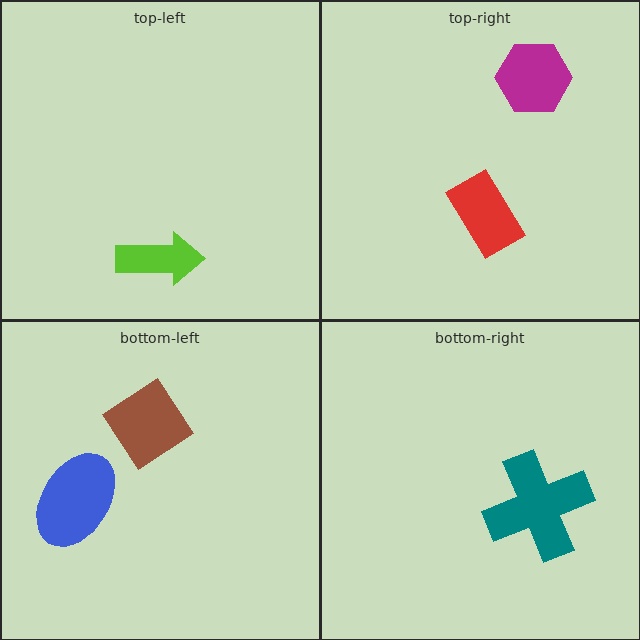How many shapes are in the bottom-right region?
1.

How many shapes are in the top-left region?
1.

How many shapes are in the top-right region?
2.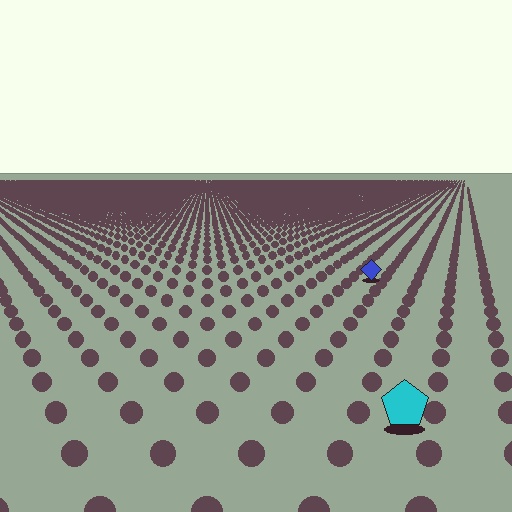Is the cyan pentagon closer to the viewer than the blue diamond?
Yes. The cyan pentagon is closer — you can tell from the texture gradient: the ground texture is coarser near it.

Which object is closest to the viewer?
The cyan pentagon is closest. The texture marks near it are larger and more spread out.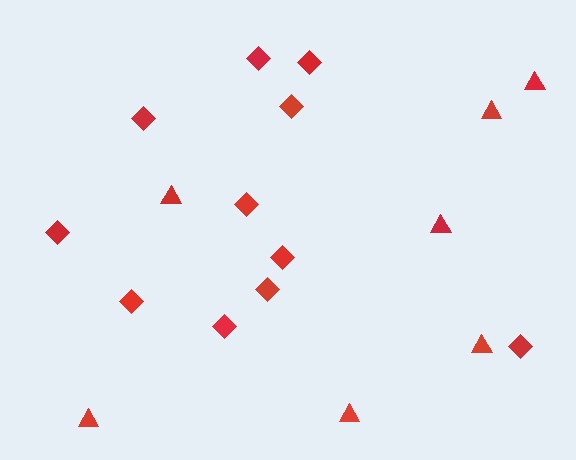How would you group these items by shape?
There are 2 groups: one group of triangles (7) and one group of diamonds (11).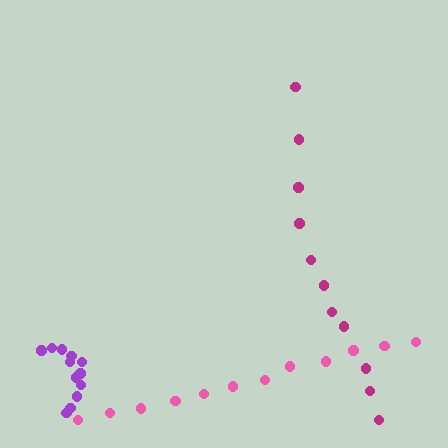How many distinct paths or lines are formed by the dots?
There are 3 distinct paths.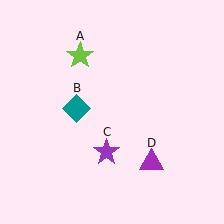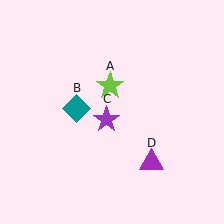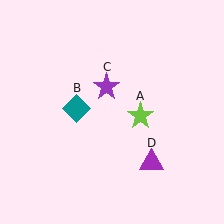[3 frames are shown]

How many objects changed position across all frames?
2 objects changed position: lime star (object A), purple star (object C).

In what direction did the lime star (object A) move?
The lime star (object A) moved down and to the right.